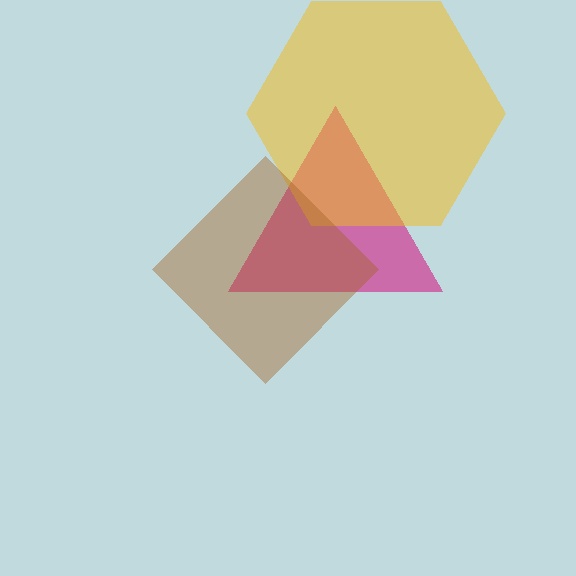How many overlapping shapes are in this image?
There are 3 overlapping shapes in the image.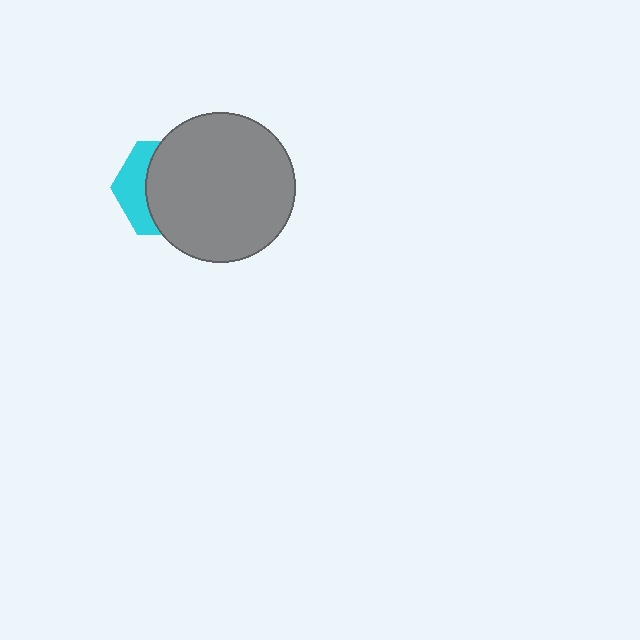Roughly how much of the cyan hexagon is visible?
A small part of it is visible (roughly 33%).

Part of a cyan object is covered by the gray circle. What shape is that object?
It is a hexagon.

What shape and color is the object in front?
The object in front is a gray circle.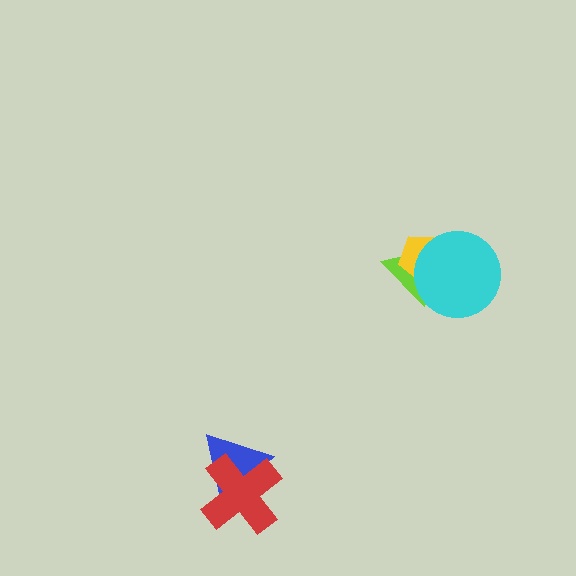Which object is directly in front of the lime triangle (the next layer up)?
The yellow pentagon is directly in front of the lime triangle.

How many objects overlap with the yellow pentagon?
2 objects overlap with the yellow pentagon.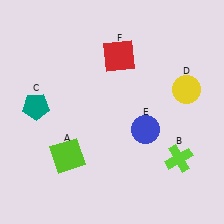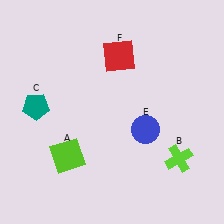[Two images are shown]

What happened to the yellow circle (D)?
The yellow circle (D) was removed in Image 2. It was in the top-right area of Image 1.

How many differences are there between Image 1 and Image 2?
There is 1 difference between the two images.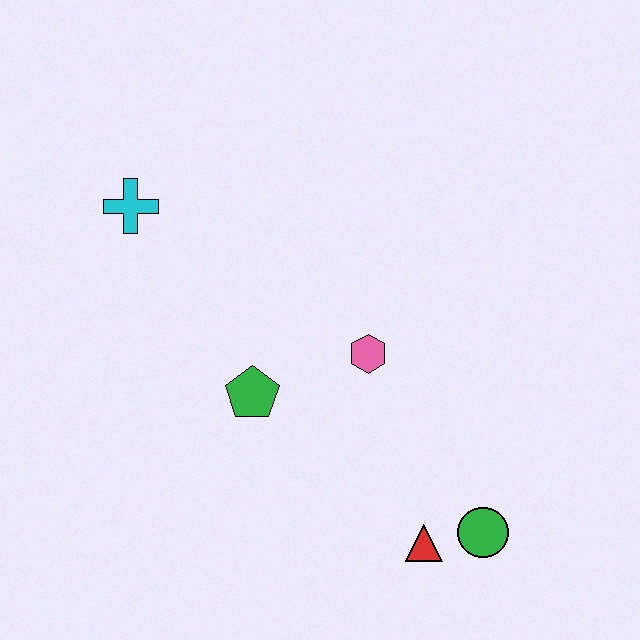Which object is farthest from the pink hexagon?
The cyan cross is farthest from the pink hexagon.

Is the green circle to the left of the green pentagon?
No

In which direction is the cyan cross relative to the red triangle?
The cyan cross is above the red triangle.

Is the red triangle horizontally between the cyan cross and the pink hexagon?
No